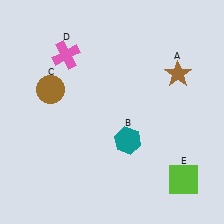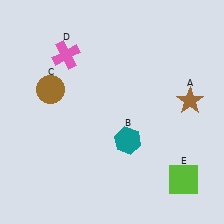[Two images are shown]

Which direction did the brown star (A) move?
The brown star (A) moved down.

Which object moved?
The brown star (A) moved down.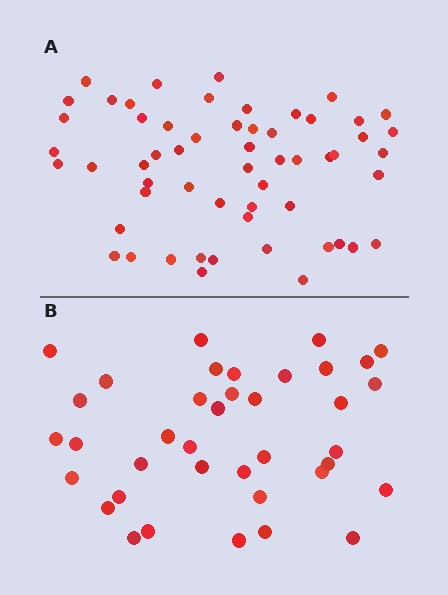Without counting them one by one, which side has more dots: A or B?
Region A (the top region) has more dots.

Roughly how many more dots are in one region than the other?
Region A has approximately 20 more dots than region B.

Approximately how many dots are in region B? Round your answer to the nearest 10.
About 40 dots. (The exact count is 38, which rounds to 40.)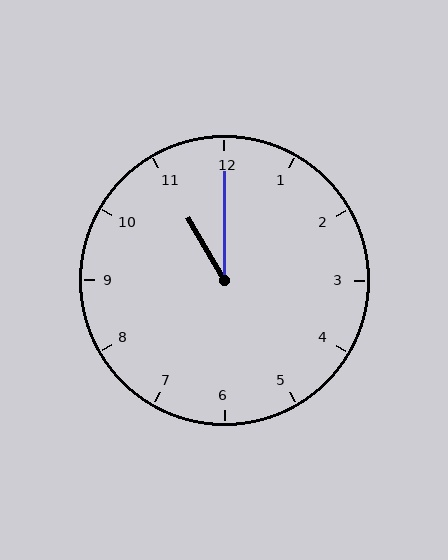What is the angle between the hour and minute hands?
Approximately 30 degrees.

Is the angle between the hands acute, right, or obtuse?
It is acute.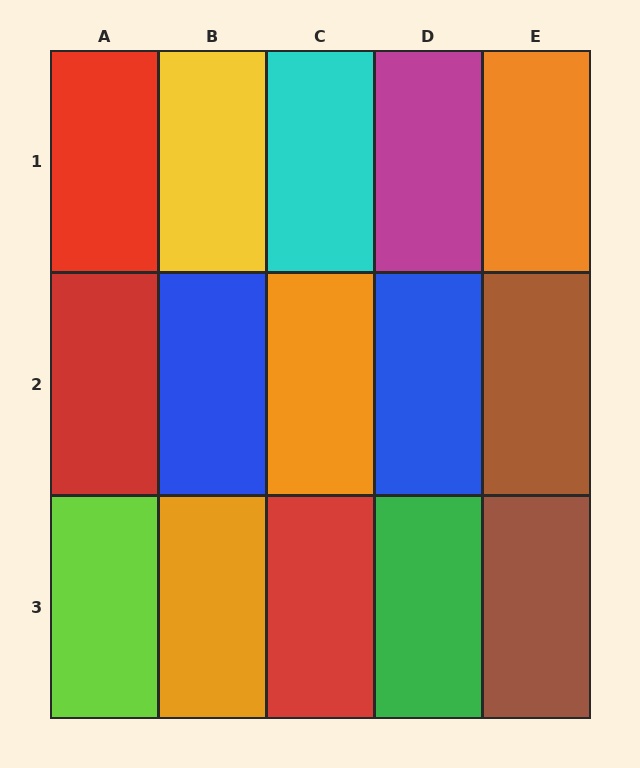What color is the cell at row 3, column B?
Orange.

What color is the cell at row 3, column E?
Brown.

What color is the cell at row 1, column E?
Orange.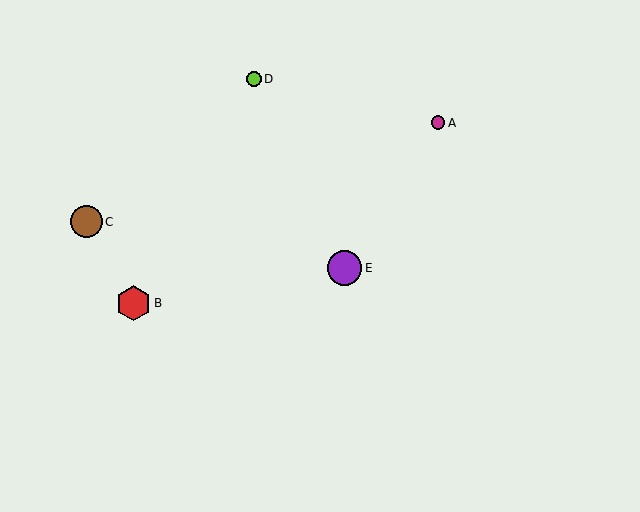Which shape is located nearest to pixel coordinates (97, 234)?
The brown circle (labeled C) at (86, 222) is nearest to that location.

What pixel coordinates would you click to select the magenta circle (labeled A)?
Click at (438, 123) to select the magenta circle A.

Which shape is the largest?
The red hexagon (labeled B) is the largest.